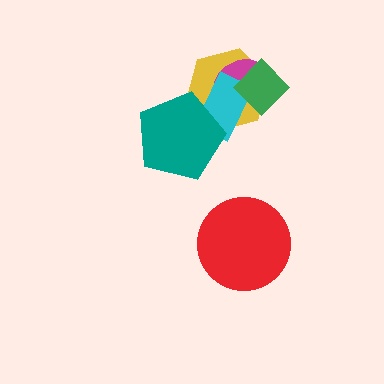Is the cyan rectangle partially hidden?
Yes, it is partially covered by another shape.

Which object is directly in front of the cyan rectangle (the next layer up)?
The teal pentagon is directly in front of the cyan rectangle.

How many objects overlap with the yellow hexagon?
4 objects overlap with the yellow hexagon.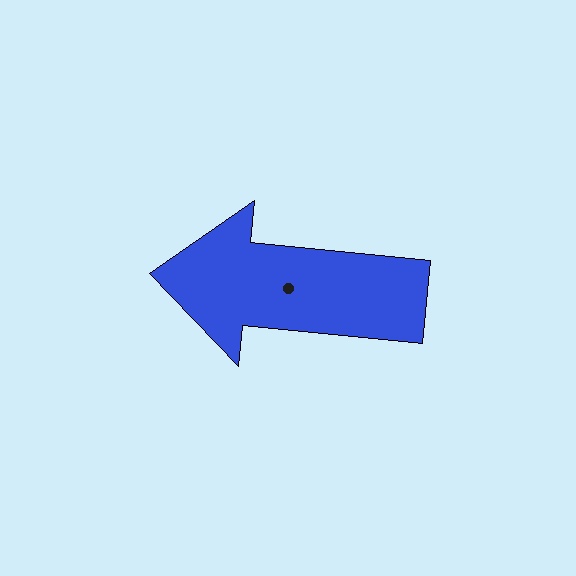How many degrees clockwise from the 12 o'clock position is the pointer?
Approximately 276 degrees.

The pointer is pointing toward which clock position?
Roughly 9 o'clock.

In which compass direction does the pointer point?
West.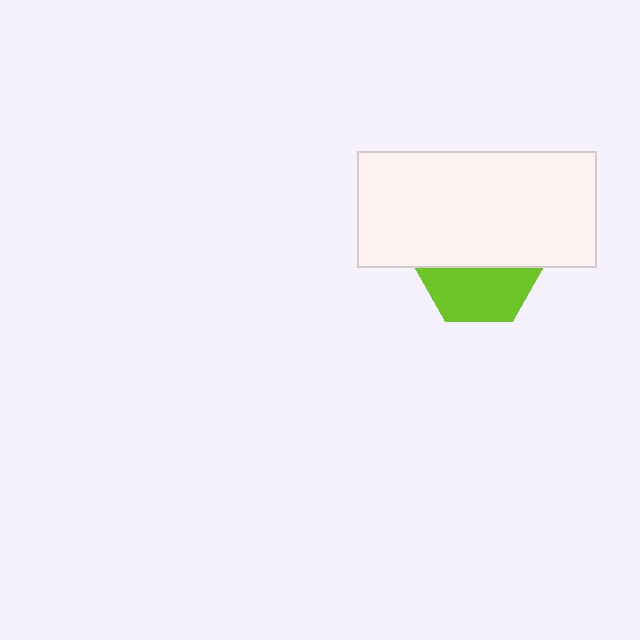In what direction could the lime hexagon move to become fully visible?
The lime hexagon could move down. That would shift it out from behind the white rectangle entirely.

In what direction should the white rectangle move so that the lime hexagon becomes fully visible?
The white rectangle should move up. That is the shortest direction to clear the overlap and leave the lime hexagon fully visible.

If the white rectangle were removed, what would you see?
You would see the complete lime hexagon.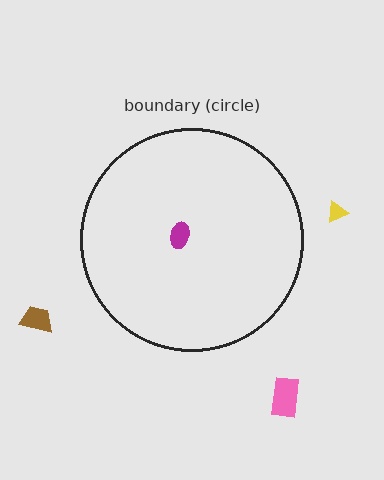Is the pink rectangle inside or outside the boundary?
Outside.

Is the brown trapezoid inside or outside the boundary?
Outside.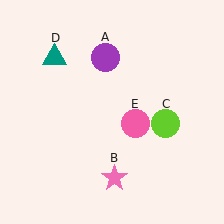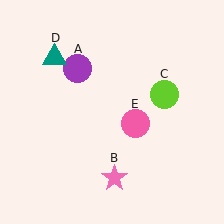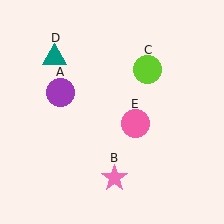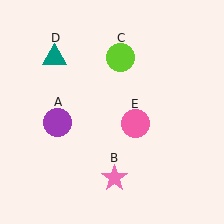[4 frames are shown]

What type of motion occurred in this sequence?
The purple circle (object A), lime circle (object C) rotated counterclockwise around the center of the scene.